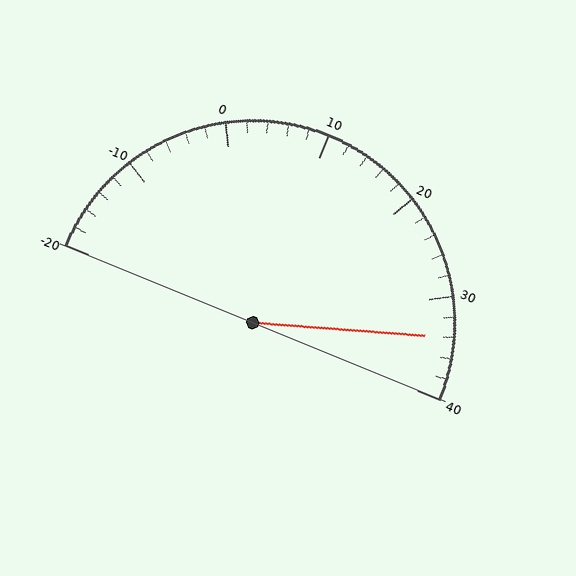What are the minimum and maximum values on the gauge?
The gauge ranges from -20 to 40.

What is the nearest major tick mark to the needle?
The nearest major tick mark is 30.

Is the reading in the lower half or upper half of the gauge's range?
The reading is in the upper half of the range (-20 to 40).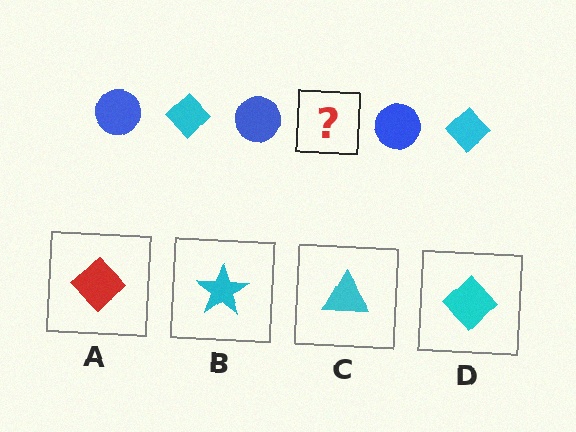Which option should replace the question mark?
Option D.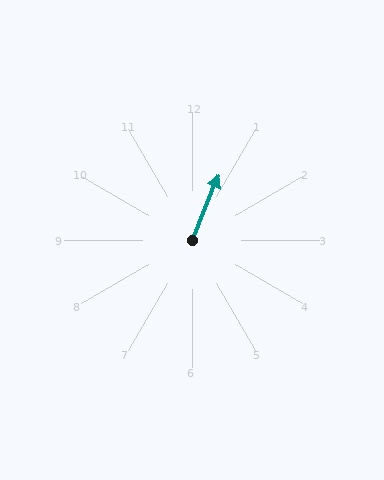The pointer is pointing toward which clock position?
Roughly 1 o'clock.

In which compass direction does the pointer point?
North.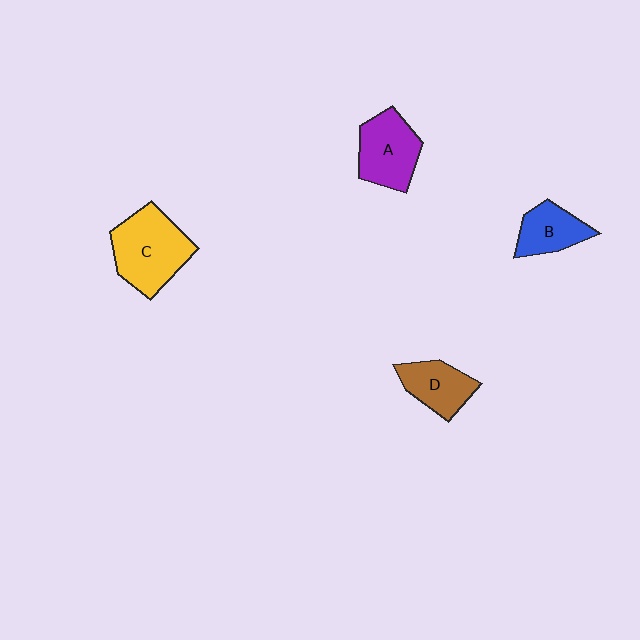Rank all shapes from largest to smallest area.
From largest to smallest: C (yellow), A (purple), D (brown), B (blue).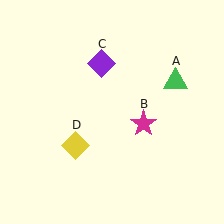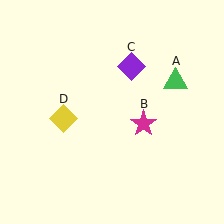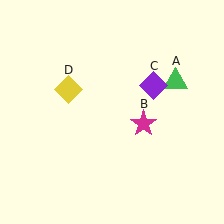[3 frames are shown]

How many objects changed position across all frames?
2 objects changed position: purple diamond (object C), yellow diamond (object D).